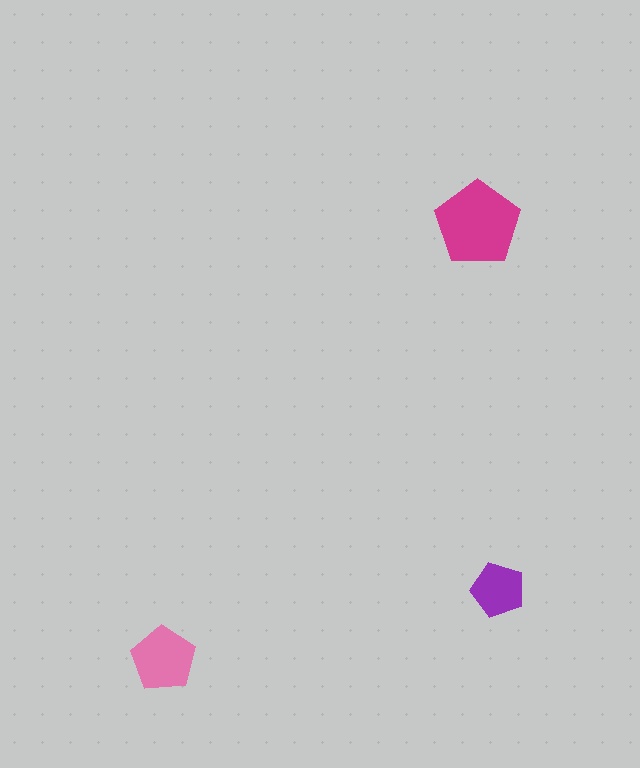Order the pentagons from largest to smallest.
the magenta one, the pink one, the purple one.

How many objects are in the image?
There are 3 objects in the image.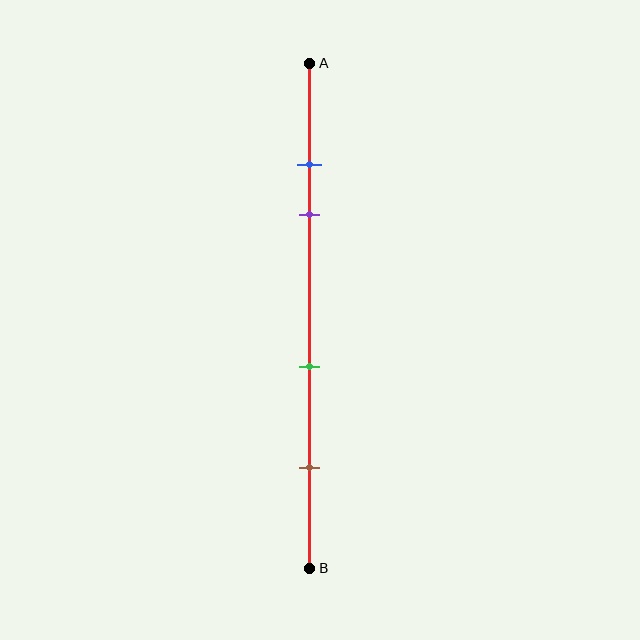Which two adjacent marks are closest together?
The blue and purple marks are the closest adjacent pair.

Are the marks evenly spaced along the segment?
No, the marks are not evenly spaced.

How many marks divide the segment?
There are 4 marks dividing the segment.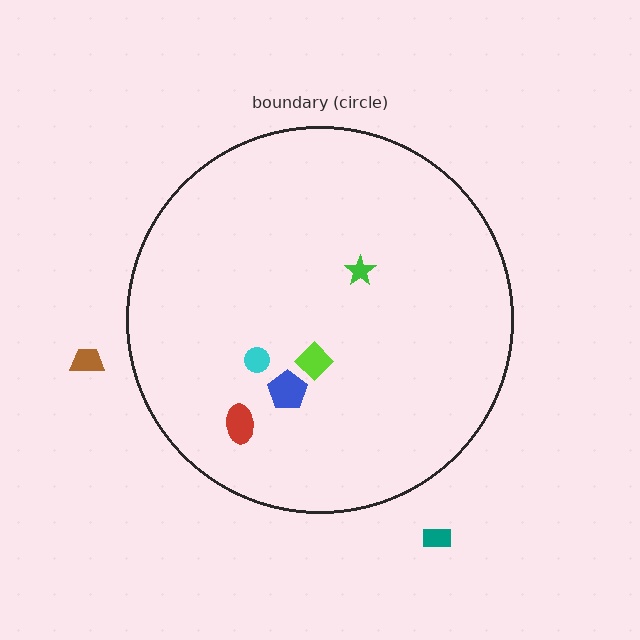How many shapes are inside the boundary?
5 inside, 2 outside.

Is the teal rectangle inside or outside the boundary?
Outside.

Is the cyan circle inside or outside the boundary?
Inside.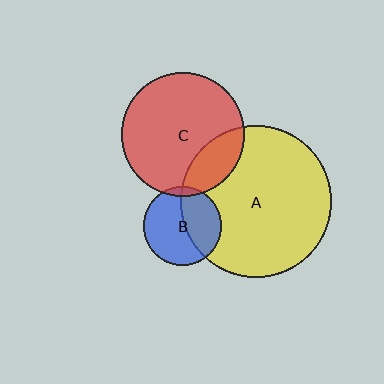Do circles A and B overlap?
Yes.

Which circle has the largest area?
Circle A (yellow).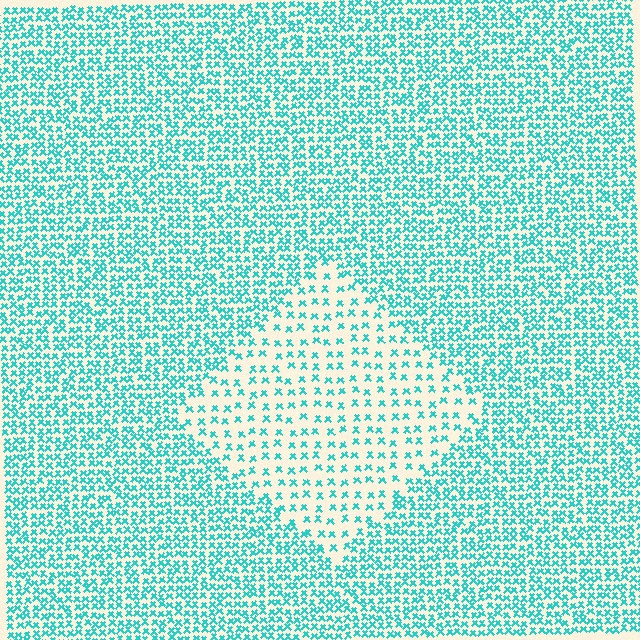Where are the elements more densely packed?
The elements are more densely packed outside the diamond boundary.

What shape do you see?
I see a diamond.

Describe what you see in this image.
The image contains small cyan elements arranged at two different densities. A diamond-shaped region is visible where the elements are less densely packed than the surrounding area.